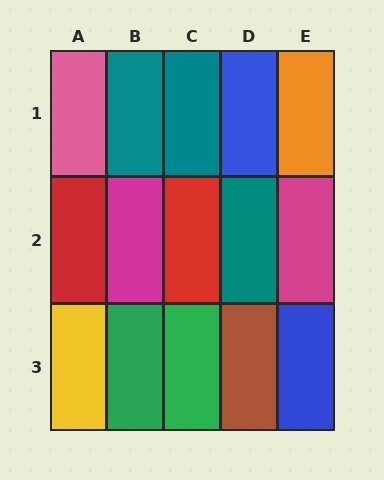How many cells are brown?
1 cell is brown.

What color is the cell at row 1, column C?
Teal.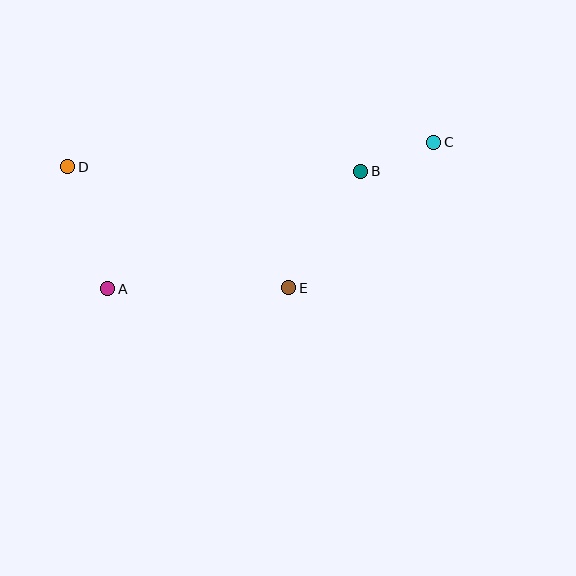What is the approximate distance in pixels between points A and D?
The distance between A and D is approximately 128 pixels.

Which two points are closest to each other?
Points B and C are closest to each other.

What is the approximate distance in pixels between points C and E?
The distance between C and E is approximately 206 pixels.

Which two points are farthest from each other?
Points C and D are farthest from each other.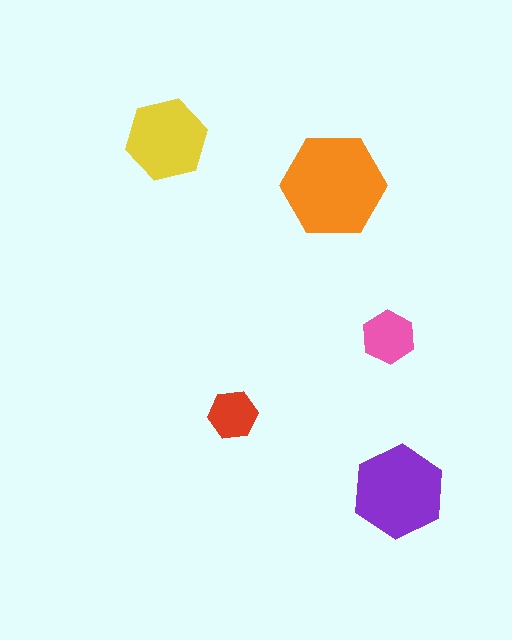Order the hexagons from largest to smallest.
the orange one, the purple one, the yellow one, the pink one, the red one.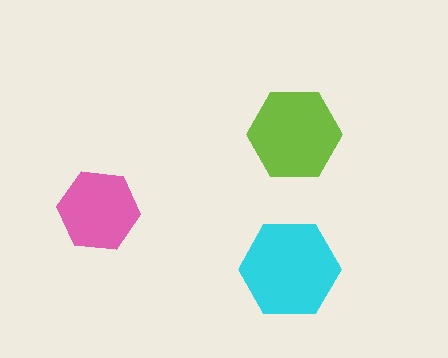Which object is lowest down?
The cyan hexagon is bottommost.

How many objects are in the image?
There are 3 objects in the image.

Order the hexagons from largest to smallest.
the cyan one, the lime one, the pink one.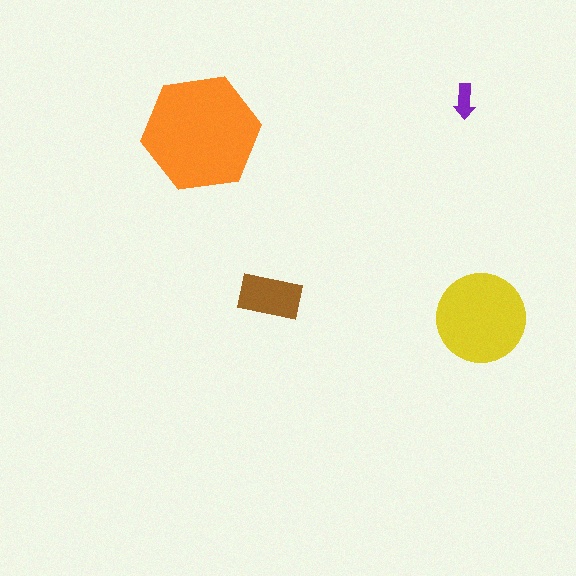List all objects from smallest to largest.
The purple arrow, the brown rectangle, the yellow circle, the orange hexagon.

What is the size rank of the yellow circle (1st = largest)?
2nd.